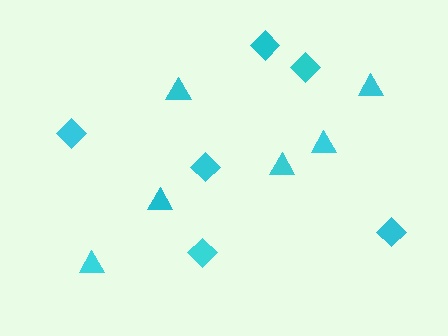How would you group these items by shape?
There are 2 groups: one group of triangles (6) and one group of diamonds (6).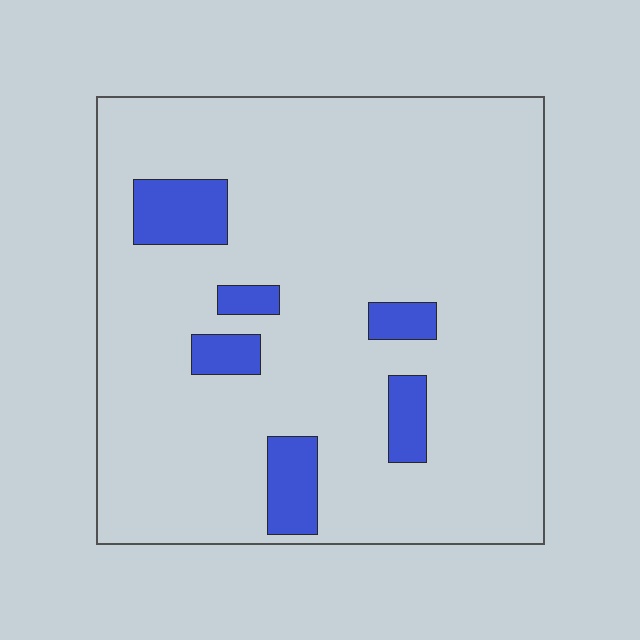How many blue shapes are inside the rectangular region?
6.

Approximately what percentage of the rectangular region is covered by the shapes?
Approximately 10%.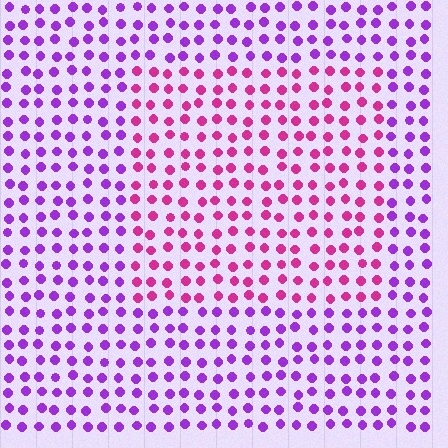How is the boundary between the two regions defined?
The boundary is defined purely by a slight shift in hue (about 43 degrees). Spacing, size, and orientation are identical on both sides.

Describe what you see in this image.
The image is filled with small purple elements in a uniform arrangement. A rectangle-shaped region is visible where the elements are tinted to a slightly different hue, forming a subtle color boundary.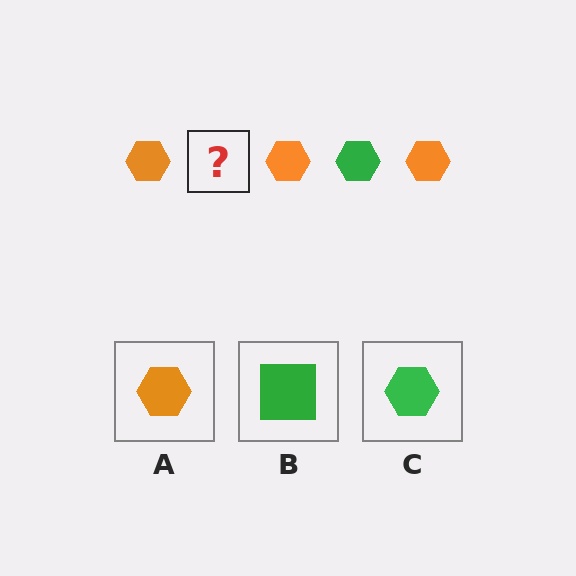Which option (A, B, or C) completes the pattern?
C.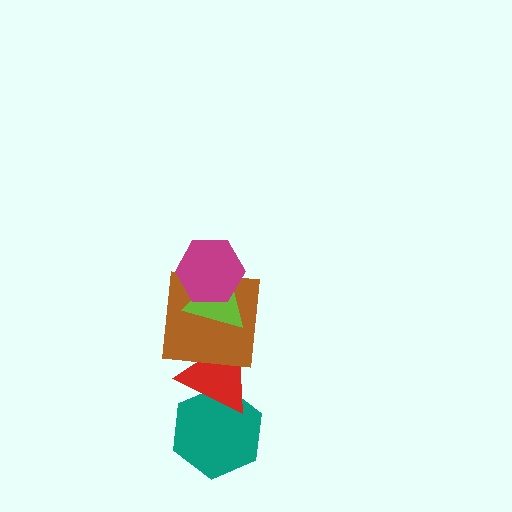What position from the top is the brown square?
The brown square is 3rd from the top.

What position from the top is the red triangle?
The red triangle is 4th from the top.